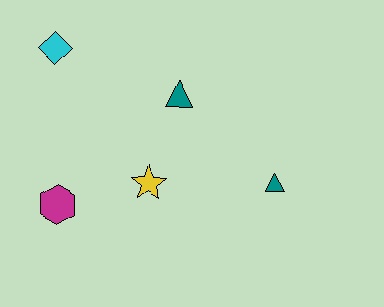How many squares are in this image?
There are no squares.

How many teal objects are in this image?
There are 2 teal objects.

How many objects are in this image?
There are 5 objects.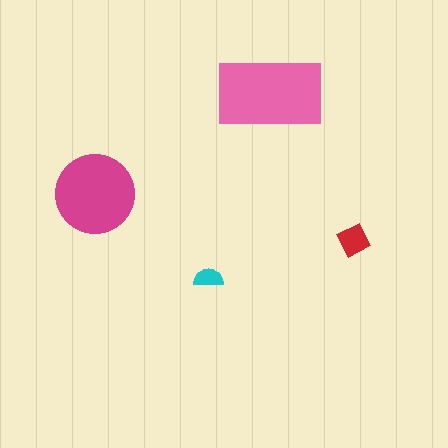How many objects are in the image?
There are 4 objects in the image.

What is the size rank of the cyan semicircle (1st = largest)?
4th.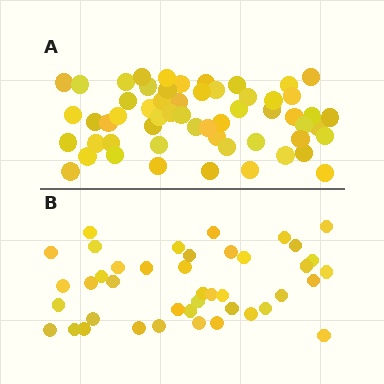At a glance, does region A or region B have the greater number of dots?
Region A (the top region) has more dots.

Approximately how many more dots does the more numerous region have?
Region A has approximately 15 more dots than region B.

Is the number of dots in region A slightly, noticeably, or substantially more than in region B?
Region A has noticeably more, but not dramatically so. The ratio is roughly 1.4 to 1.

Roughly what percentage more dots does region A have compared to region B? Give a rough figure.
About 35% more.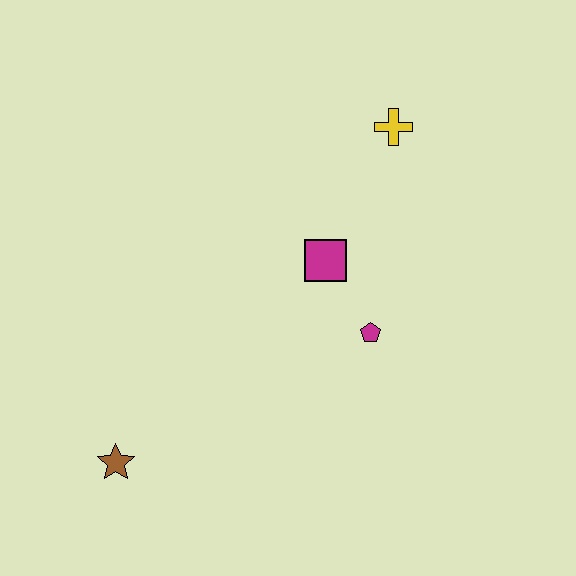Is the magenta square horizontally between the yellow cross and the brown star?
Yes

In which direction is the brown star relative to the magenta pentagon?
The brown star is to the left of the magenta pentagon.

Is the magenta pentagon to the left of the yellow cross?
Yes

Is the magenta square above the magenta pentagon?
Yes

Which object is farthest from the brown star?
The yellow cross is farthest from the brown star.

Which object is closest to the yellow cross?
The magenta square is closest to the yellow cross.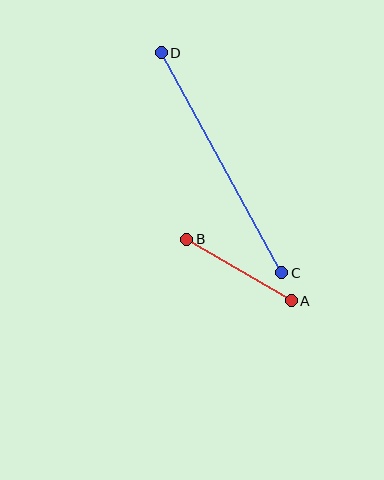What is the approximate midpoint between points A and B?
The midpoint is at approximately (239, 270) pixels.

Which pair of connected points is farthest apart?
Points C and D are farthest apart.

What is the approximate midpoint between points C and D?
The midpoint is at approximately (222, 163) pixels.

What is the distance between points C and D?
The distance is approximately 251 pixels.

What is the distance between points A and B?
The distance is approximately 121 pixels.